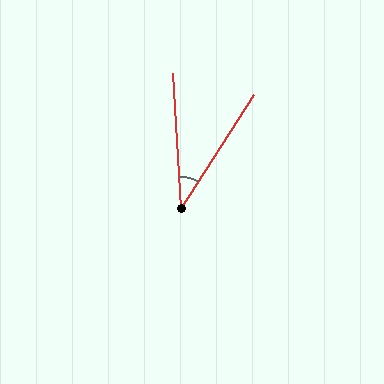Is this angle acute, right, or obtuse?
It is acute.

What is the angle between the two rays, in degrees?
Approximately 36 degrees.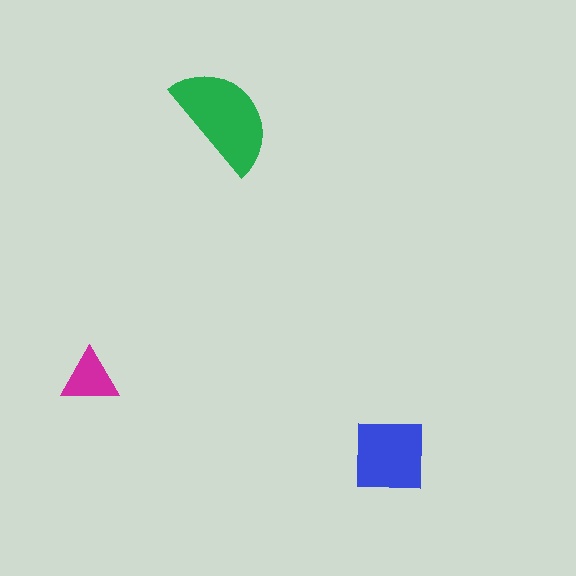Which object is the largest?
The green semicircle.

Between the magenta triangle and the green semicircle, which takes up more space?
The green semicircle.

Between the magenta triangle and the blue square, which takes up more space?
The blue square.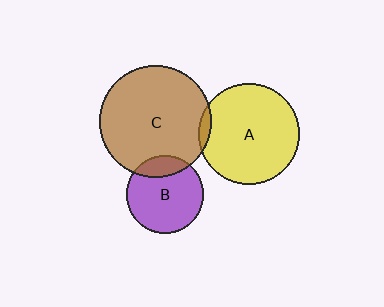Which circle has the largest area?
Circle C (brown).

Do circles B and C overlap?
Yes.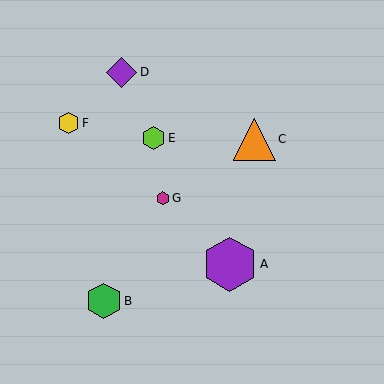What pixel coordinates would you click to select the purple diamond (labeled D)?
Click at (122, 72) to select the purple diamond D.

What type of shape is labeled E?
Shape E is a lime hexagon.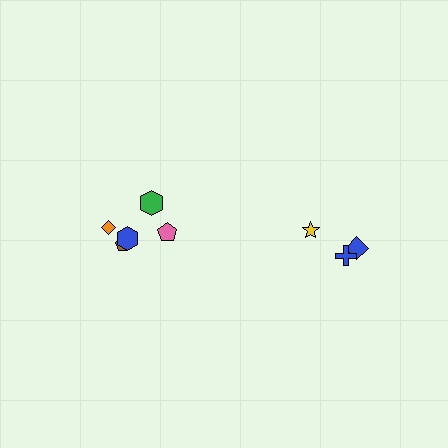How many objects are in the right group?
There are 3 objects.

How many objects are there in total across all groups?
There are 8 objects.